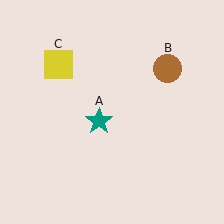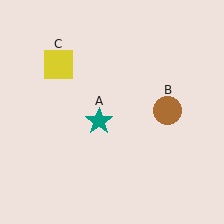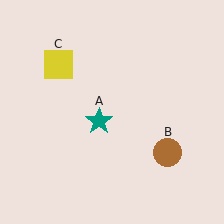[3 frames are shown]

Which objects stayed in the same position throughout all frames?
Teal star (object A) and yellow square (object C) remained stationary.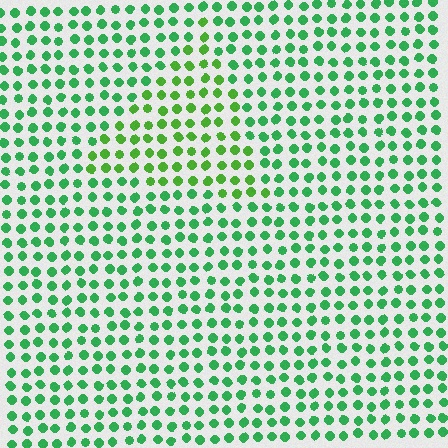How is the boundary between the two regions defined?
The boundary is defined purely by a slight shift in hue (about 29 degrees). Spacing, size, and orientation are identical on both sides.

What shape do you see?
I see a triangle.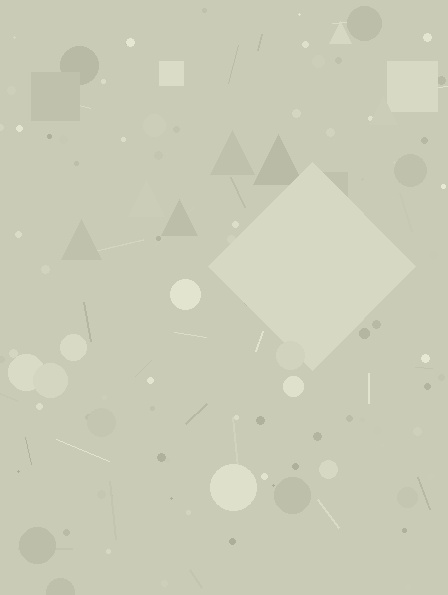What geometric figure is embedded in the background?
A diamond is embedded in the background.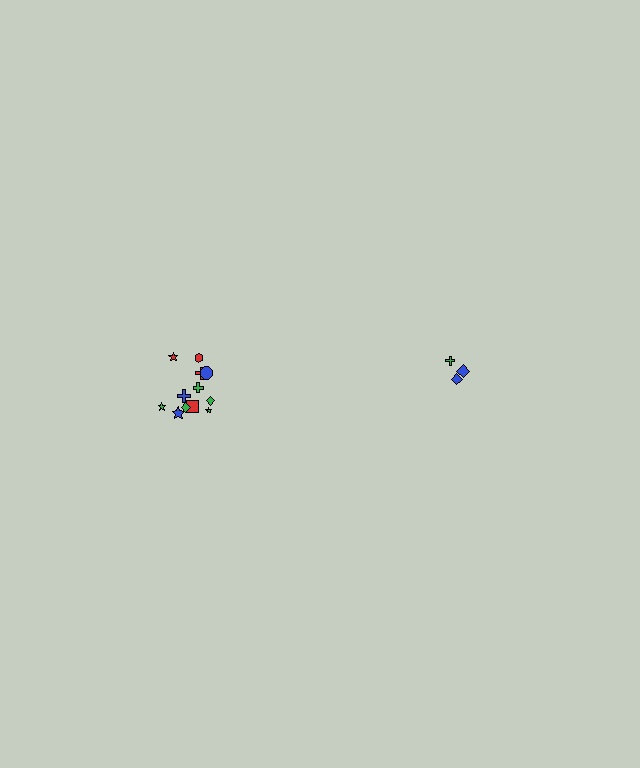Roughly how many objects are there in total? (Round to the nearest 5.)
Roughly 15 objects in total.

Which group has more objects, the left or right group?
The left group.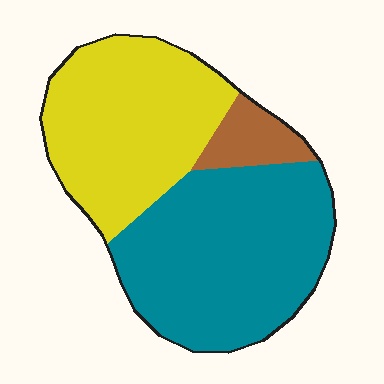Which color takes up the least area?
Brown, at roughly 10%.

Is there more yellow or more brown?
Yellow.